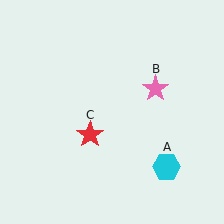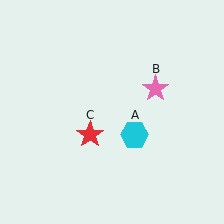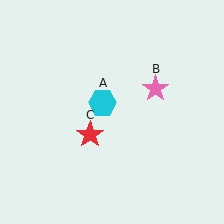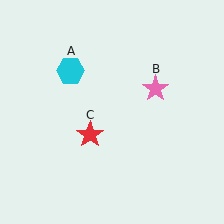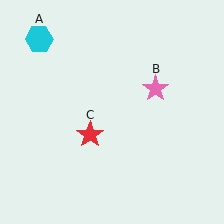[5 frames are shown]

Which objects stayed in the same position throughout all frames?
Pink star (object B) and red star (object C) remained stationary.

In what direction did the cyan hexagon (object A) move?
The cyan hexagon (object A) moved up and to the left.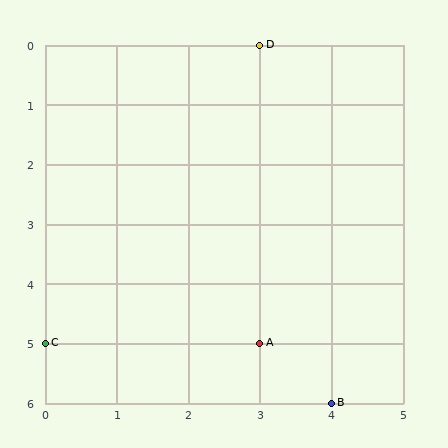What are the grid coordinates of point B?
Point B is at grid coordinates (4, 6).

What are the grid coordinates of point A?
Point A is at grid coordinates (3, 5).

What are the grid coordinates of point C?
Point C is at grid coordinates (0, 5).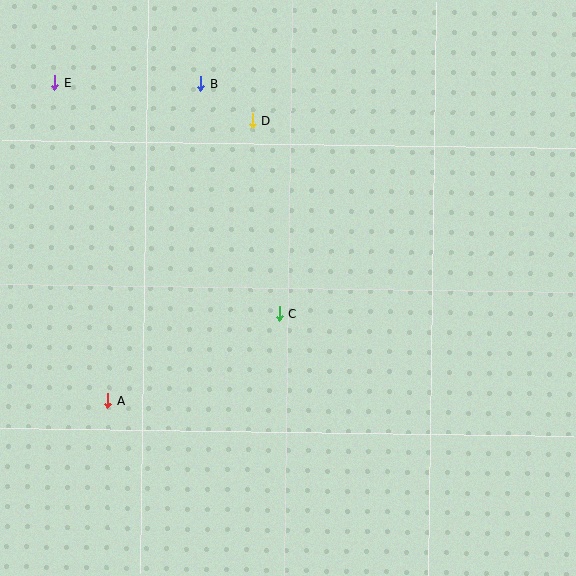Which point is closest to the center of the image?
Point C at (279, 314) is closest to the center.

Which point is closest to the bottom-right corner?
Point C is closest to the bottom-right corner.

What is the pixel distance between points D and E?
The distance between D and E is 201 pixels.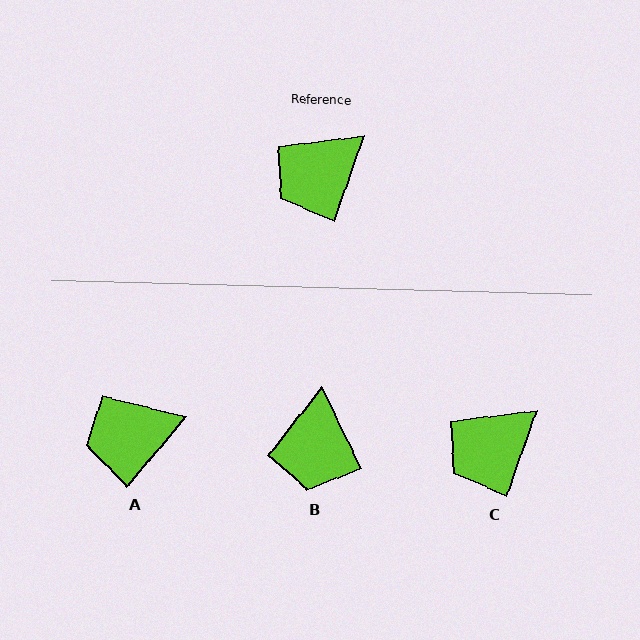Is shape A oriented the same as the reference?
No, it is off by about 21 degrees.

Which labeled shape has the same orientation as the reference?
C.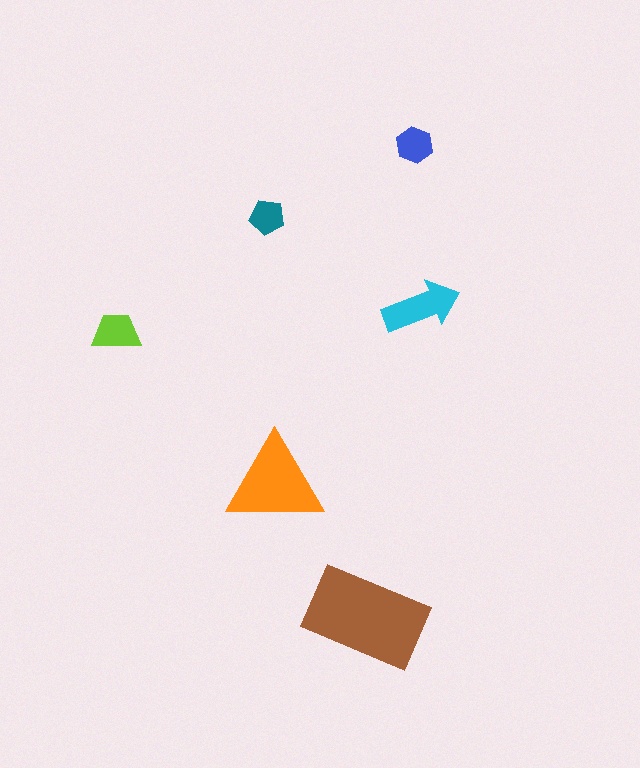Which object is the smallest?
The teal pentagon.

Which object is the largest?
The brown rectangle.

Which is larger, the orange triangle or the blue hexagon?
The orange triangle.